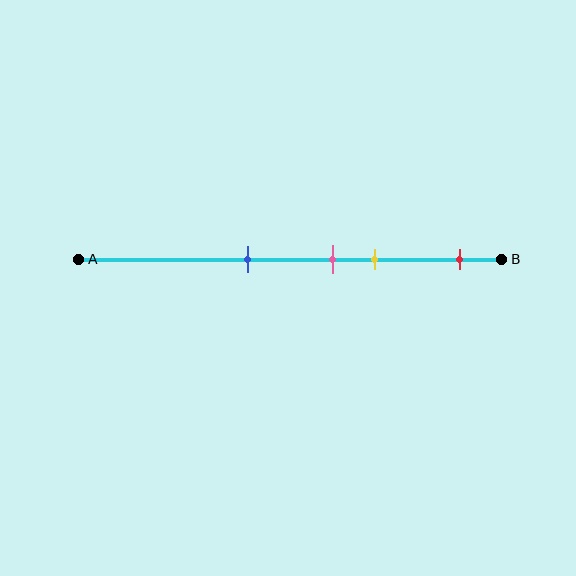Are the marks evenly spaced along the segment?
No, the marks are not evenly spaced.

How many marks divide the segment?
There are 4 marks dividing the segment.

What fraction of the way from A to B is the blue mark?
The blue mark is approximately 40% (0.4) of the way from A to B.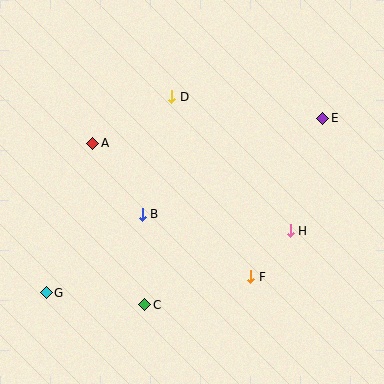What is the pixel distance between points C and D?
The distance between C and D is 210 pixels.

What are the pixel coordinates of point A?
Point A is at (93, 143).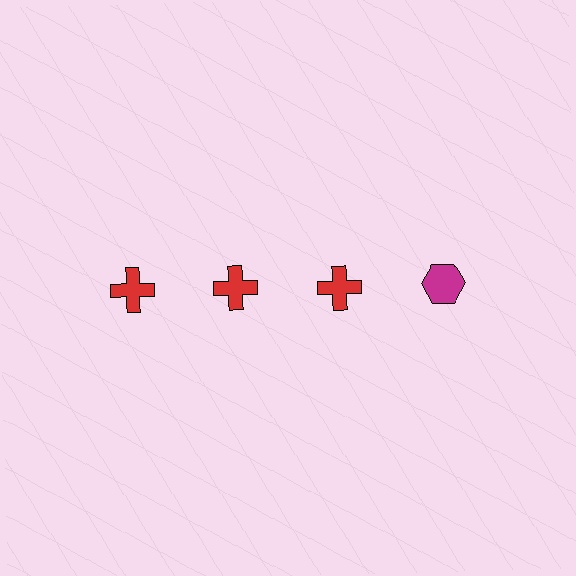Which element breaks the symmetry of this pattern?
The magenta hexagon in the top row, second from right column breaks the symmetry. All other shapes are red crosses.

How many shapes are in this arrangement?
There are 4 shapes arranged in a grid pattern.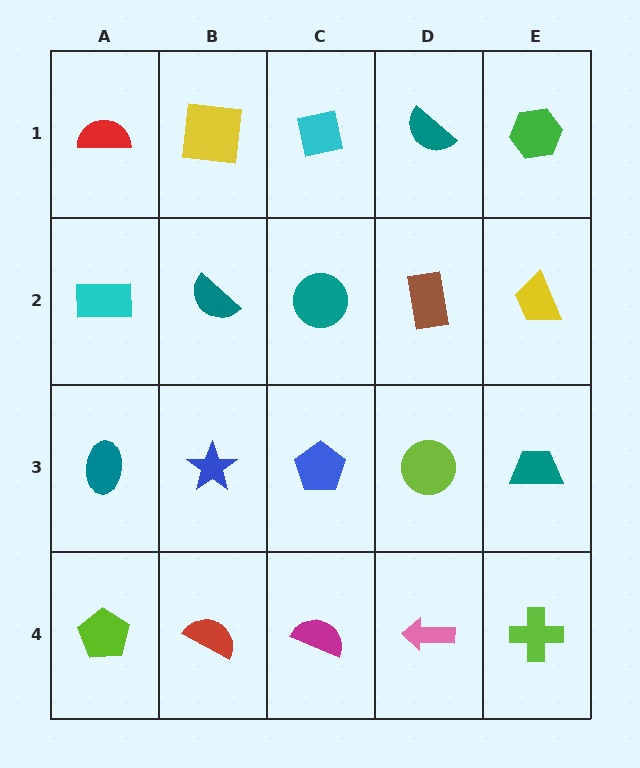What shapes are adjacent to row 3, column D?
A brown rectangle (row 2, column D), a pink arrow (row 4, column D), a blue pentagon (row 3, column C), a teal trapezoid (row 3, column E).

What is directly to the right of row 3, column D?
A teal trapezoid.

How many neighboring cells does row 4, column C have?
3.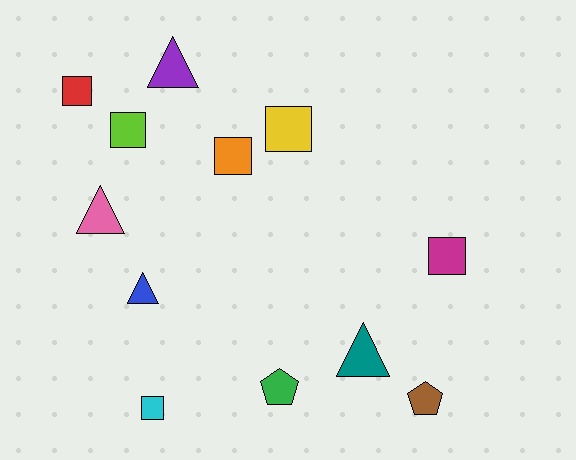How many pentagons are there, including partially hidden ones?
There are 2 pentagons.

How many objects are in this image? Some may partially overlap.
There are 12 objects.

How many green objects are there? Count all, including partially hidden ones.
There is 1 green object.